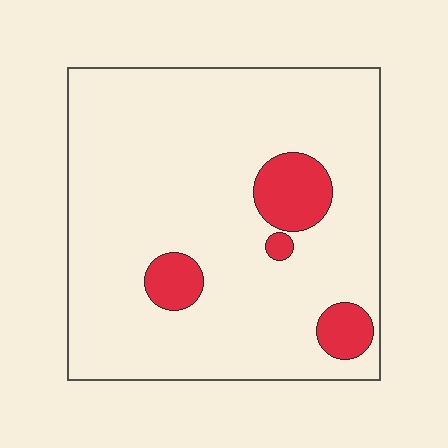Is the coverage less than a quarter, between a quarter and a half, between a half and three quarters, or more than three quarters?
Less than a quarter.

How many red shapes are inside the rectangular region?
4.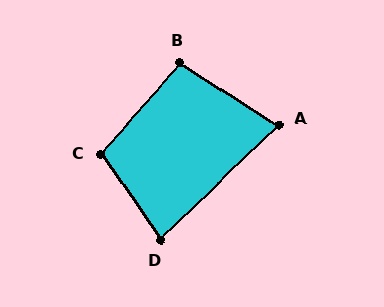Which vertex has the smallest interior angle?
A, at approximately 77 degrees.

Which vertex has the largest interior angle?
C, at approximately 103 degrees.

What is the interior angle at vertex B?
Approximately 99 degrees (obtuse).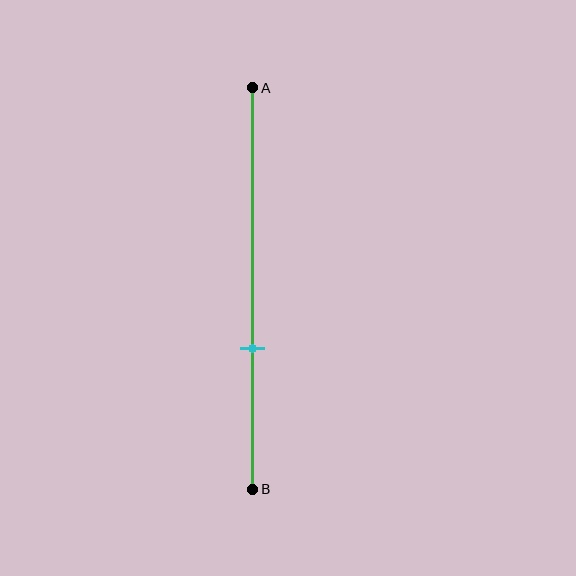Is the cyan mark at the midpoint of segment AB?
No, the mark is at about 65% from A, not at the 50% midpoint.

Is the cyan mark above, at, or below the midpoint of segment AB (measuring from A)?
The cyan mark is below the midpoint of segment AB.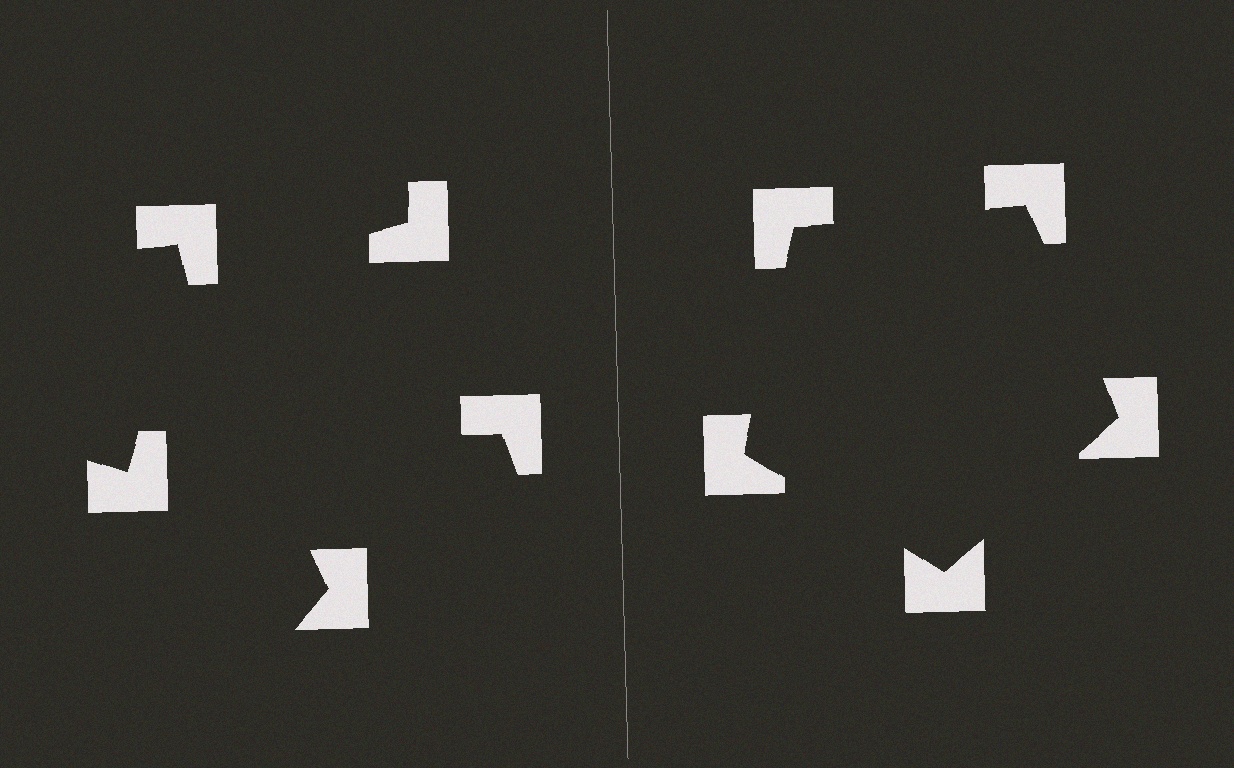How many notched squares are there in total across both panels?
10 — 5 on each side.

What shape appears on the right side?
An illusory pentagon.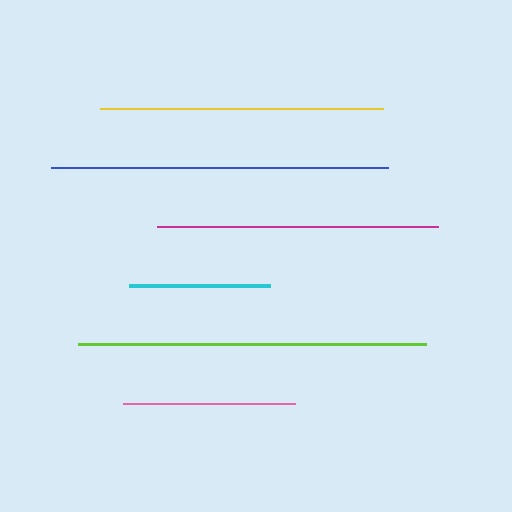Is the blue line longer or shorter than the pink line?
The blue line is longer than the pink line.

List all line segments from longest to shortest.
From longest to shortest: lime, blue, yellow, magenta, pink, cyan.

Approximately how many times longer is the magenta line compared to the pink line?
The magenta line is approximately 1.6 times the length of the pink line.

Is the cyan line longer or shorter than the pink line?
The pink line is longer than the cyan line.